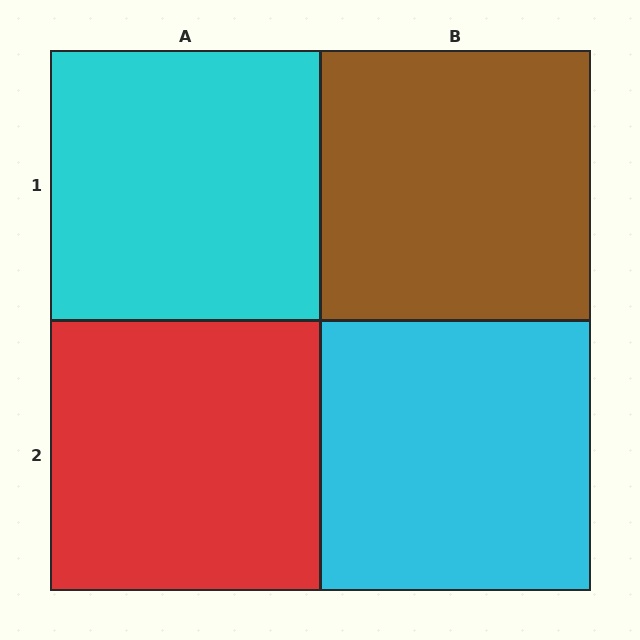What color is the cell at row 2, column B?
Cyan.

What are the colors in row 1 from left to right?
Cyan, brown.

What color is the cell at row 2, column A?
Red.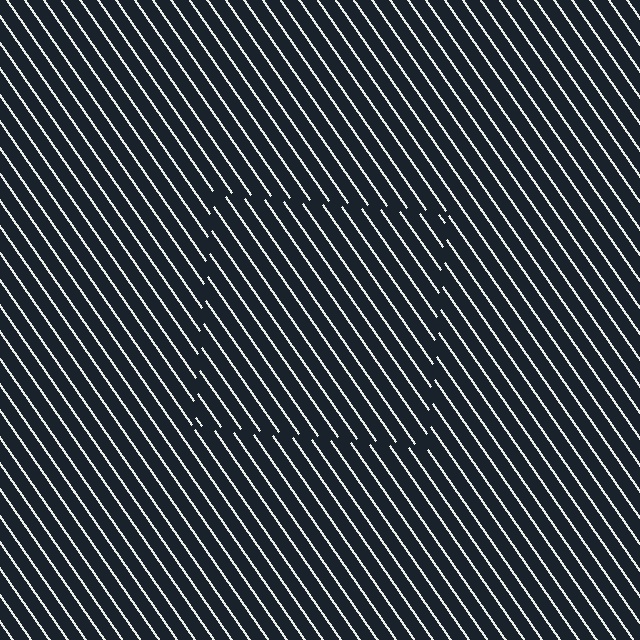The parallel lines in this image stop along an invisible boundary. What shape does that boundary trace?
An illusory square. The interior of the shape contains the same grating, shifted by half a period — the contour is defined by the phase discontinuity where line-ends from the inner and outer gratings abut.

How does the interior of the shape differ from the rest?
The interior of the shape contains the same grating, shifted by half a period — the contour is defined by the phase discontinuity where line-ends from the inner and outer gratings abut.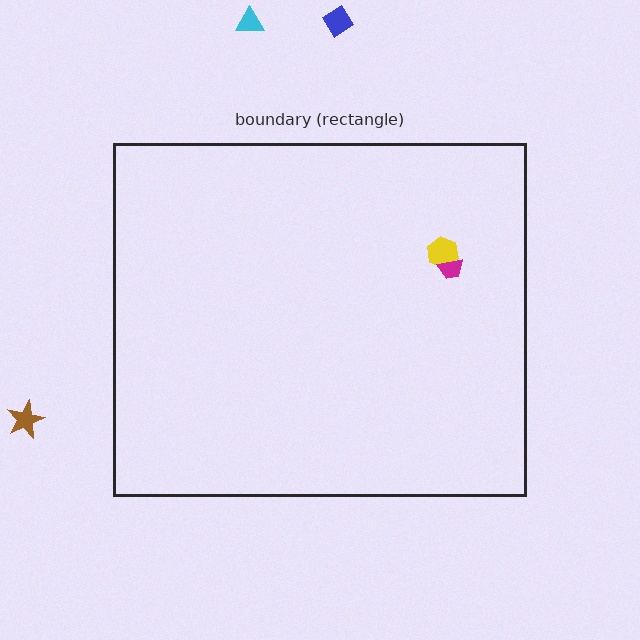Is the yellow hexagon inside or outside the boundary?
Inside.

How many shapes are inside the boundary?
2 inside, 3 outside.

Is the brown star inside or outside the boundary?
Outside.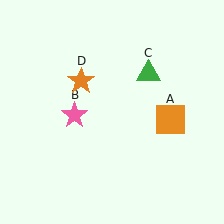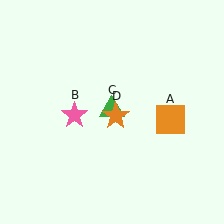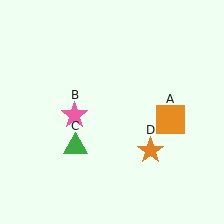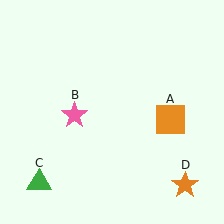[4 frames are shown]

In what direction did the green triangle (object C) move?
The green triangle (object C) moved down and to the left.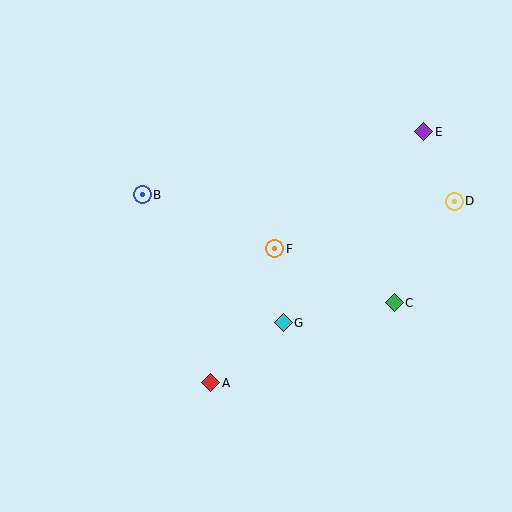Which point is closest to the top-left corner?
Point B is closest to the top-left corner.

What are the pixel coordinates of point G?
Point G is at (283, 323).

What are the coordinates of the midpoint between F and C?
The midpoint between F and C is at (335, 276).